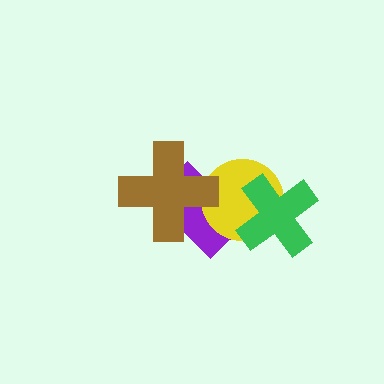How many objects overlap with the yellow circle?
3 objects overlap with the yellow circle.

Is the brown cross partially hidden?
No, no other shape covers it.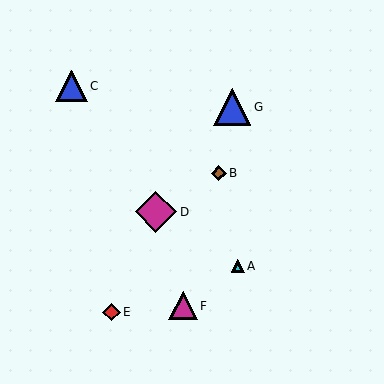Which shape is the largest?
The magenta diamond (labeled D) is the largest.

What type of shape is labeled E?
Shape E is a red diamond.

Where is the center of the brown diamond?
The center of the brown diamond is at (219, 173).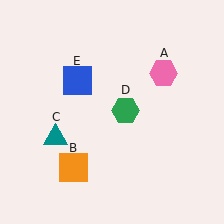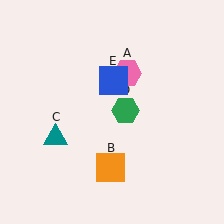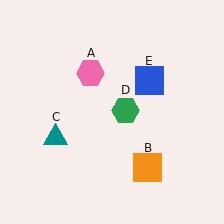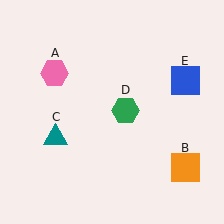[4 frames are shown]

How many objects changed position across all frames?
3 objects changed position: pink hexagon (object A), orange square (object B), blue square (object E).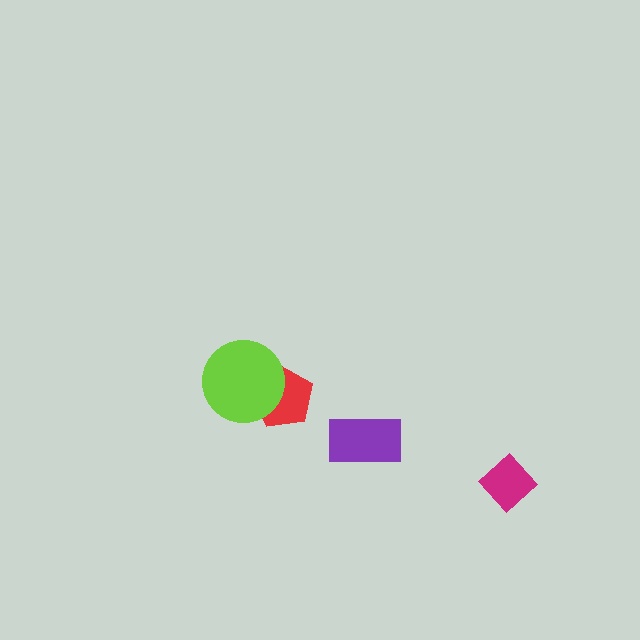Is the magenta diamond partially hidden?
No, no other shape covers it.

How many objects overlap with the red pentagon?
1 object overlaps with the red pentagon.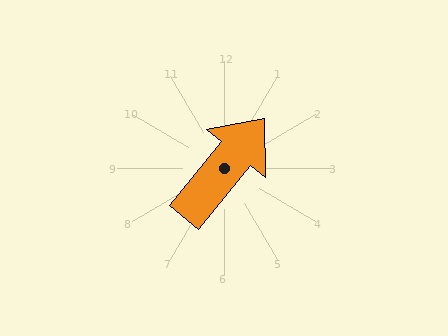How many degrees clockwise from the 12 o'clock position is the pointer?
Approximately 39 degrees.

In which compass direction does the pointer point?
Northeast.